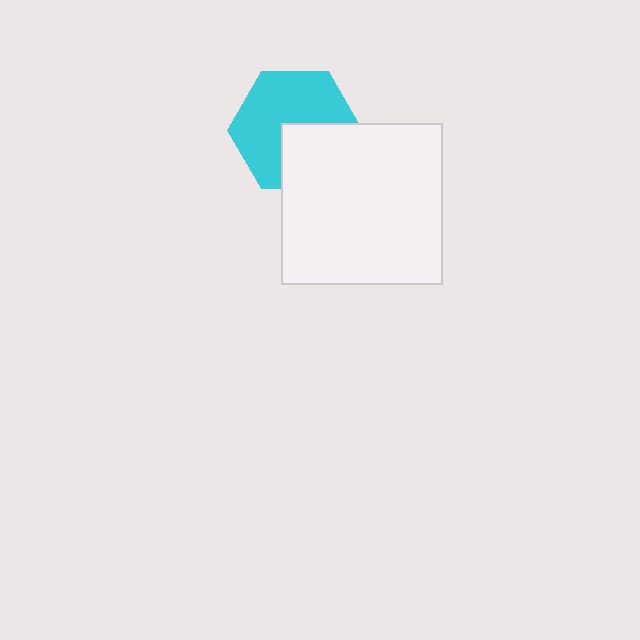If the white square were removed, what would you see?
You would see the complete cyan hexagon.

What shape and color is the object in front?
The object in front is a white square.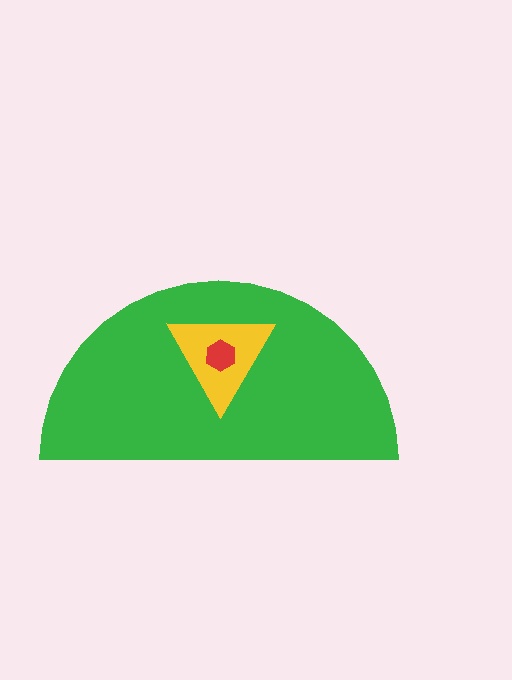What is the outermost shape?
The green semicircle.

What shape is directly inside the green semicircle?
The yellow triangle.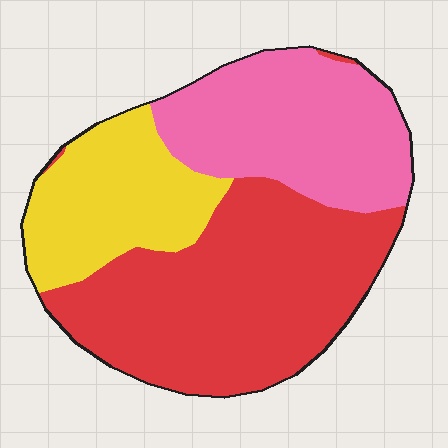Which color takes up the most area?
Red, at roughly 45%.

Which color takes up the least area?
Yellow, at roughly 25%.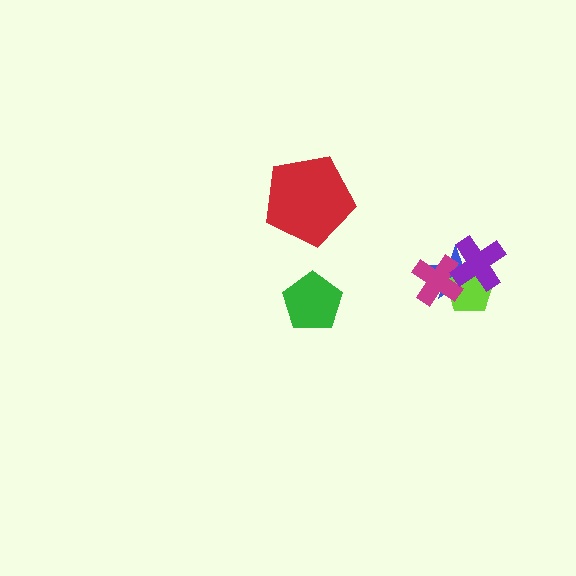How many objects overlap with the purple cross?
3 objects overlap with the purple cross.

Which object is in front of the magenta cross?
The purple cross is in front of the magenta cross.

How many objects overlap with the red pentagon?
0 objects overlap with the red pentagon.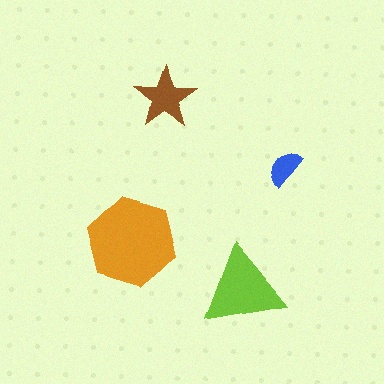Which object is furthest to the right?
The blue semicircle is rightmost.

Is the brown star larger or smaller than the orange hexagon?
Smaller.